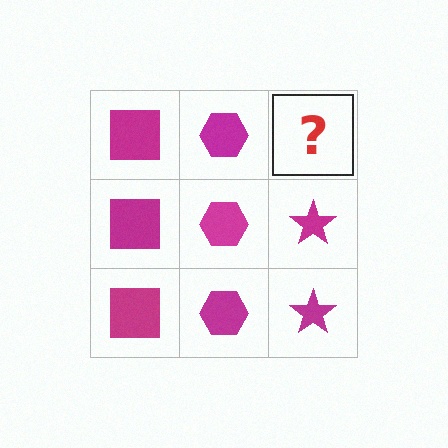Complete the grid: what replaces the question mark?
The question mark should be replaced with a magenta star.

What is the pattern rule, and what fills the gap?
The rule is that each column has a consistent shape. The gap should be filled with a magenta star.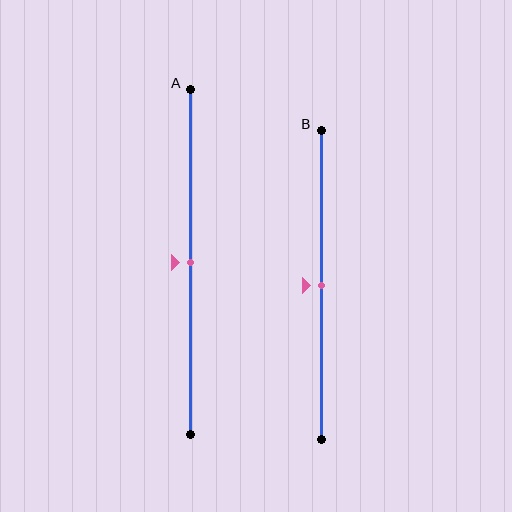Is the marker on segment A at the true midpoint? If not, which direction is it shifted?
Yes, the marker on segment A is at the true midpoint.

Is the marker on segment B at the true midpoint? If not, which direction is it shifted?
Yes, the marker on segment B is at the true midpoint.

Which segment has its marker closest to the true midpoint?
Segment A has its marker closest to the true midpoint.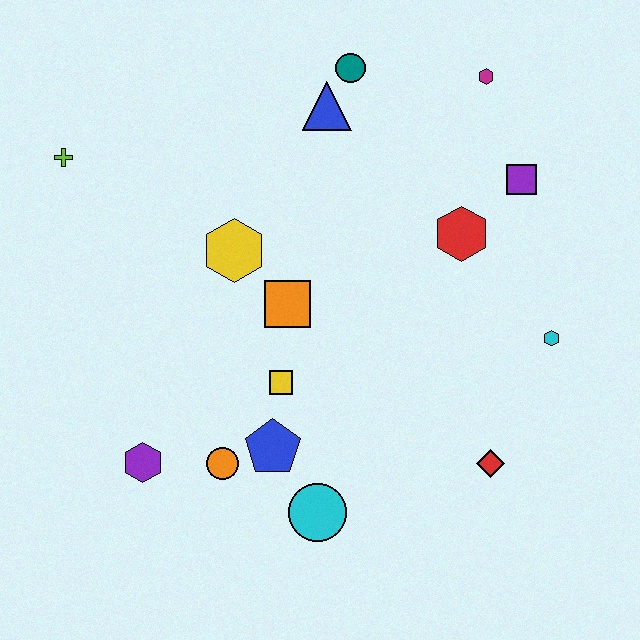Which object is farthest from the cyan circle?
The magenta hexagon is farthest from the cyan circle.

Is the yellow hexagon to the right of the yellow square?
No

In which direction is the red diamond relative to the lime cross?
The red diamond is to the right of the lime cross.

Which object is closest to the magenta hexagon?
The purple square is closest to the magenta hexagon.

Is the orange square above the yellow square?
Yes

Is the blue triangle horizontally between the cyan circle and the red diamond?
Yes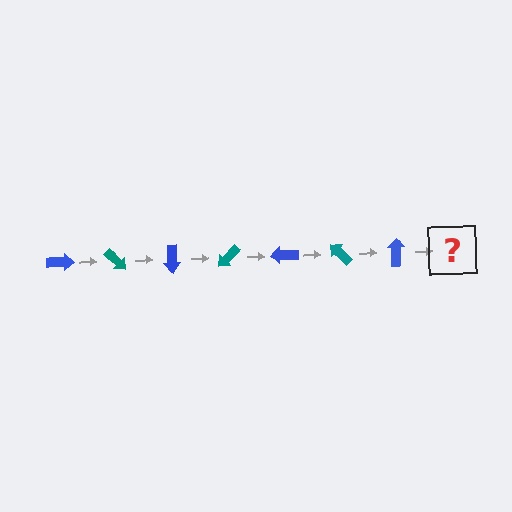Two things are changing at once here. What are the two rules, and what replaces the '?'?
The two rules are that it rotates 45 degrees each step and the color cycles through blue and teal. The '?' should be a teal arrow, rotated 315 degrees from the start.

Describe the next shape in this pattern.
It should be a teal arrow, rotated 315 degrees from the start.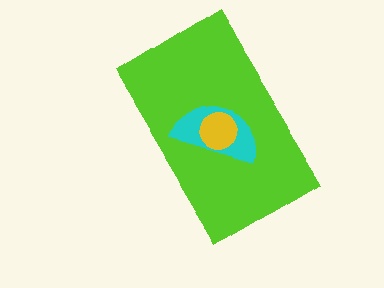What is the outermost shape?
The lime rectangle.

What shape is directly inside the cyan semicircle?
The yellow circle.